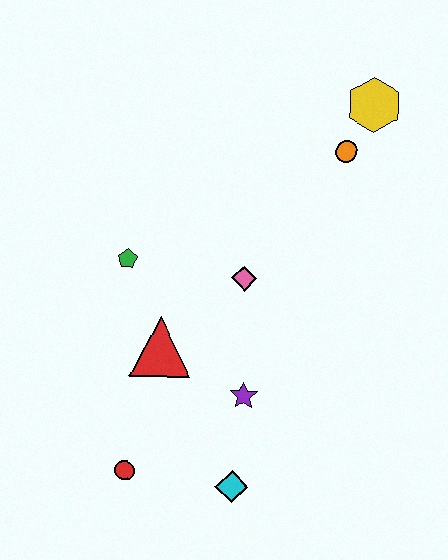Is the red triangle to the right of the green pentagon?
Yes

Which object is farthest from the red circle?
The yellow hexagon is farthest from the red circle.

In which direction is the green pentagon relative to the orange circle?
The green pentagon is to the left of the orange circle.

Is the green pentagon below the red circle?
No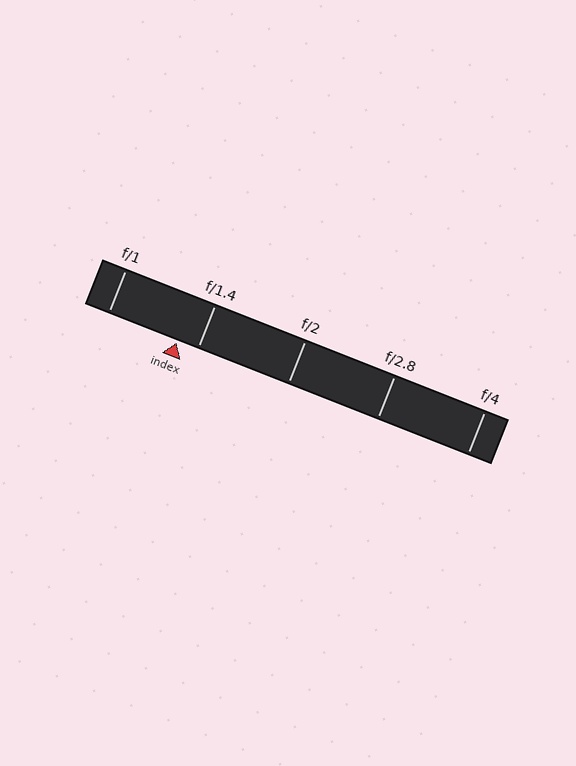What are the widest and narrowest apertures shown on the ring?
The widest aperture shown is f/1 and the narrowest is f/4.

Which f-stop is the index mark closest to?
The index mark is closest to f/1.4.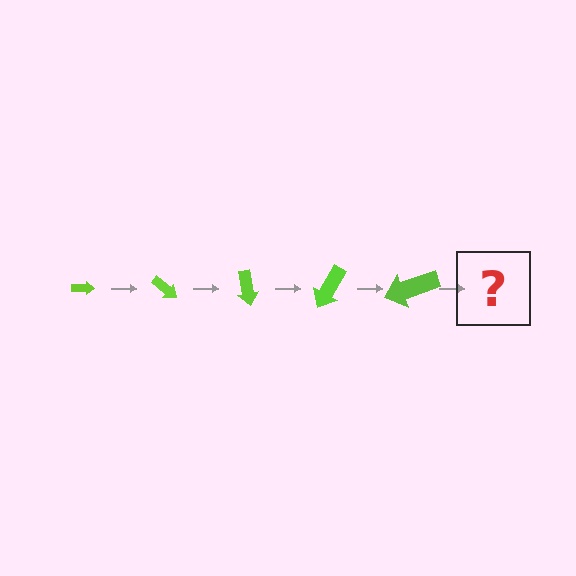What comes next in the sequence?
The next element should be an arrow, larger than the previous one and rotated 200 degrees from the start.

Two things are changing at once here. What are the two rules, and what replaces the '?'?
The two rules are that the arrow grows larger each step and it rotates 40 degrees each step. The '?' should be an arrow, larger than the previous one and rotated 200 degrees from the start.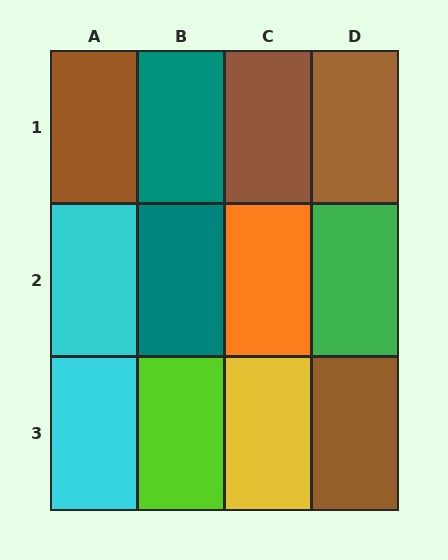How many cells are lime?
1 cell is lime.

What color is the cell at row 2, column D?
Green.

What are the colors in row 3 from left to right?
Cyan, lime, yellow, brown.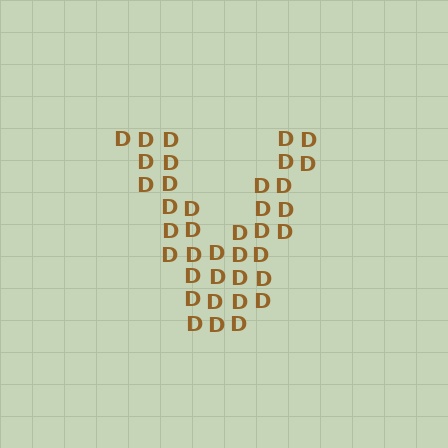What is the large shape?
The large shape is the letter V.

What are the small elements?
The small elements are letter D's.